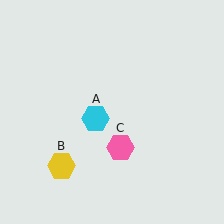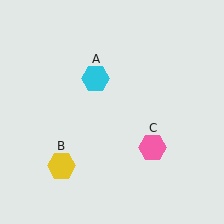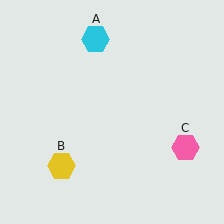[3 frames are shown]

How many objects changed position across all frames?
2 objects changed position: cyan hexagon (object A), pink hexagon (object C).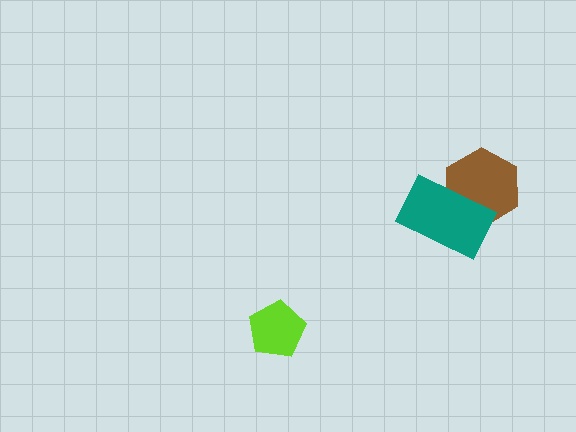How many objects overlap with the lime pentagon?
0 objects overlap with the lime pentagon.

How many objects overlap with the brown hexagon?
1 object overlaps with the brown hexagon.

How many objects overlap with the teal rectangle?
1 object overlaps with the teal rectangle.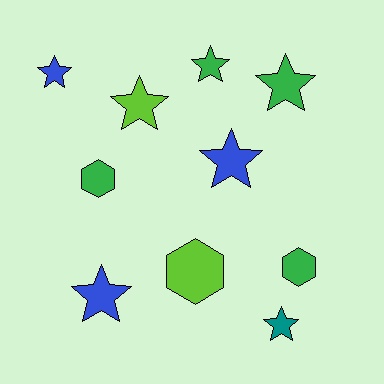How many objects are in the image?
There are 10 objects.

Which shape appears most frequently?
Star, with 7 objects.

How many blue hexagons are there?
There are no blue hexagons.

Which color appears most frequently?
Green, with 4 objects.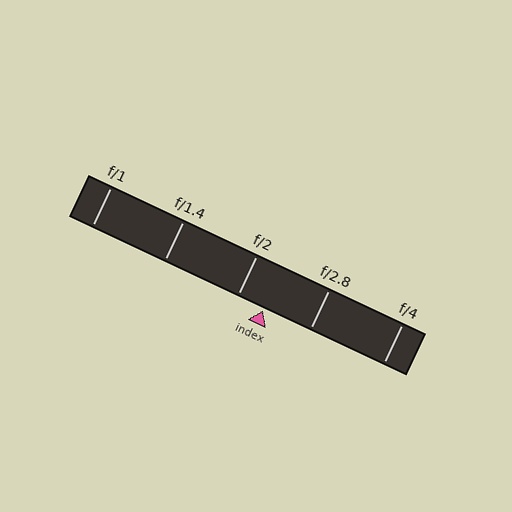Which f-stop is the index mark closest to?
The index mark is closest to f/2.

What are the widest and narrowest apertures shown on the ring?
The widest aperture shown is f/1 and the narrowest is f/4.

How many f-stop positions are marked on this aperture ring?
There are 5 f-stop positions marked.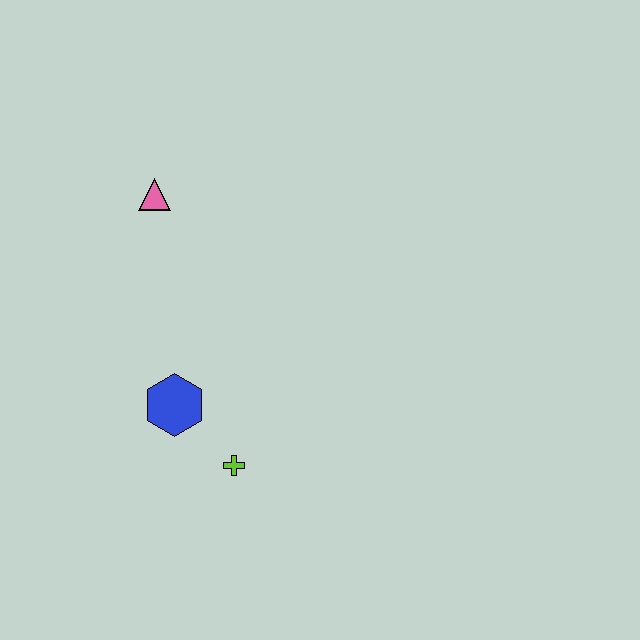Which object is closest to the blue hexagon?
The lime cross is closest to the blue hexagon.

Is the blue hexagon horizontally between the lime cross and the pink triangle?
Yes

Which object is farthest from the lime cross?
The pink triangle is farthest from the lime cross.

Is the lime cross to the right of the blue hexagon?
Yes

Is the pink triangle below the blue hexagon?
No